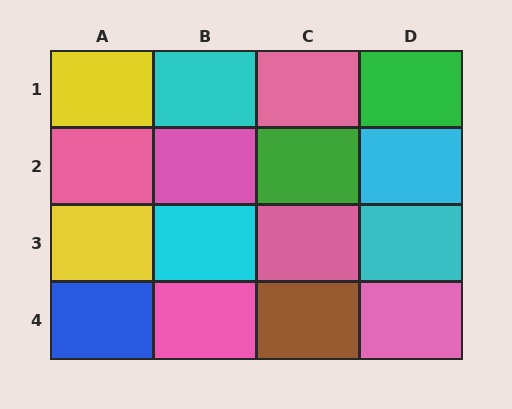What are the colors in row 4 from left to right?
Blue, pink, brown, pink.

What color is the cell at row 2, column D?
Cyan.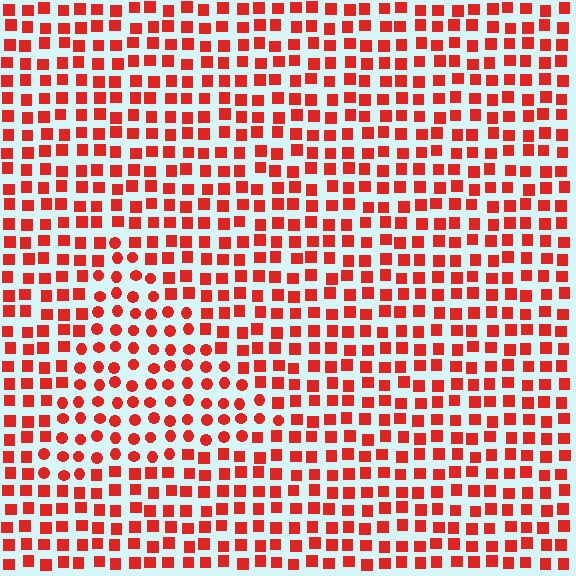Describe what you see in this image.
The image is filled with small red elements arranged in a uniform grid. A triangle-shaped region contains circles, while the surrounding area contains squares. The boundary is defined purely by the change in element shape.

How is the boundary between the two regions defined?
The boundary is defined by a change in element shape: circles inside vs. squares outside. All elements share the same color and spacing.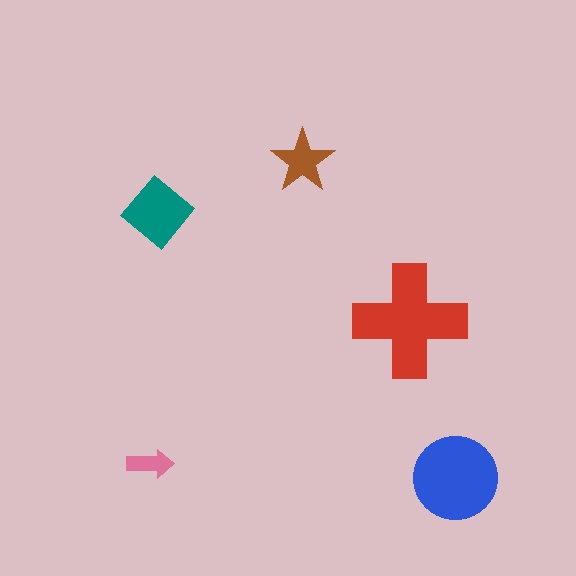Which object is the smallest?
The pink arrow.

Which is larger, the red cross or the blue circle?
The red cross.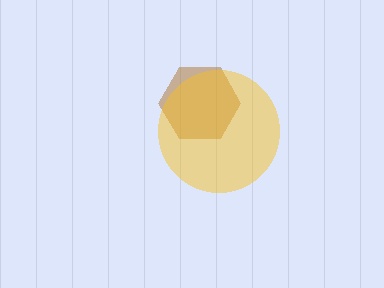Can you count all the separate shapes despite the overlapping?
Yes, there are 2 separate shapes.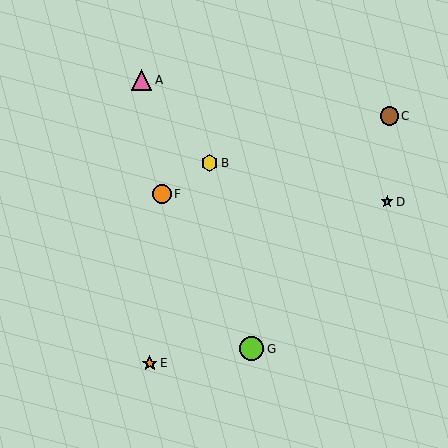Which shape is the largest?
The lime circle (labeled G) is the largest.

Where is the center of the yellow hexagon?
The center of the yellow hexagon is at (210, 163).